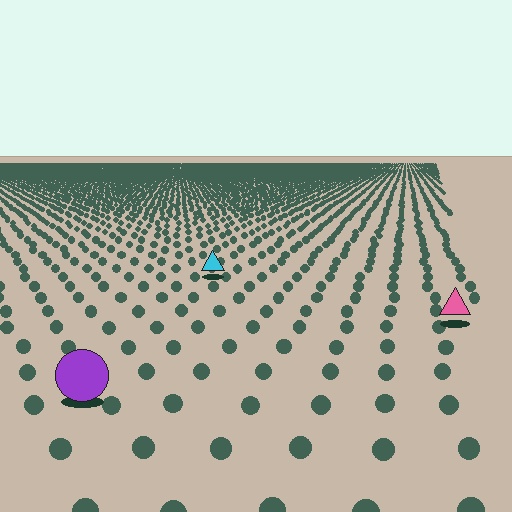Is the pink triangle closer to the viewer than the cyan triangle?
Yes. The pink triangle is closer — you can tell from the texture gradient: the ground texture is coarser near it.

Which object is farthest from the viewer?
The cyan triangle is farthest from the viewer. It appears smaller and the ground texture around it is denser.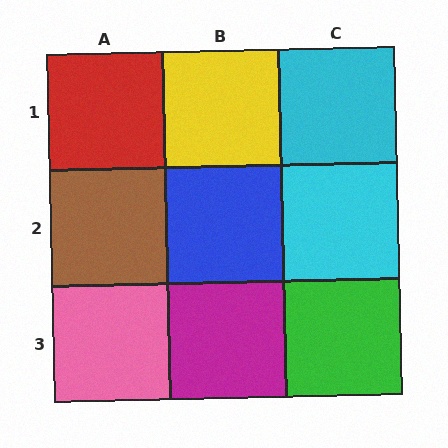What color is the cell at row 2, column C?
Cyan.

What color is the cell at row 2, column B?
Blue.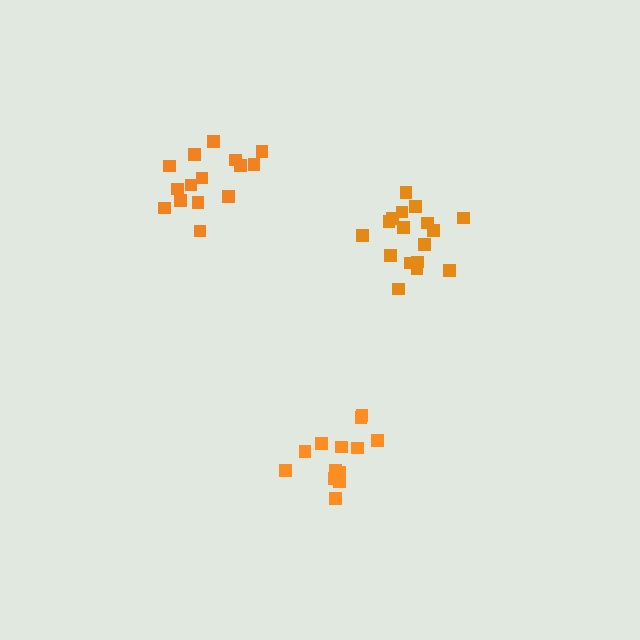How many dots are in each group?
Group 1: 17 dots, Group 2: 15 dots, Group 3: 13 dots (45 total).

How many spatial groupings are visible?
There are 3 spatial groupings.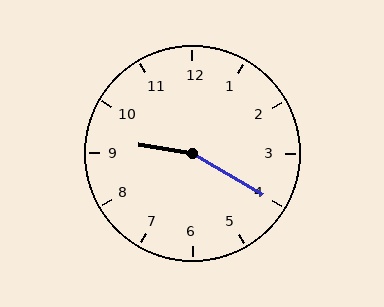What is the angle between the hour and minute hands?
Approximately 160 degrees.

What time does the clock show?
9:20.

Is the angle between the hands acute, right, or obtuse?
It is obtuse.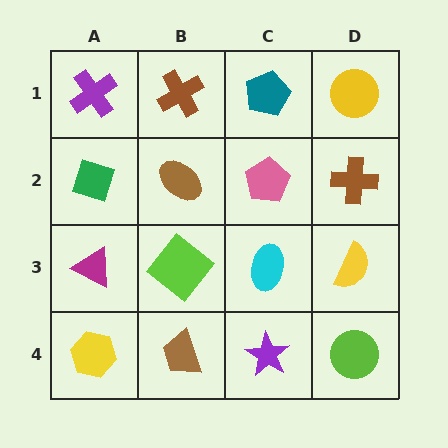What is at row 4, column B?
A brown trapezoid.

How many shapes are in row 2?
4 shapes.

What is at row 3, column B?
A lime diamond.